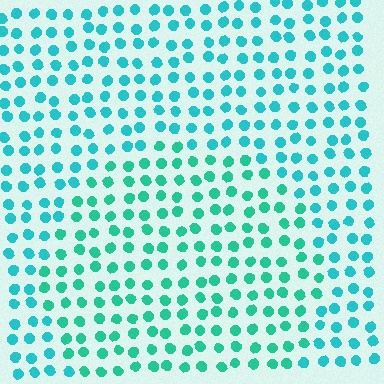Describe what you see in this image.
The image is filled with small cyan elements in a uniform arrangement. A circle-shaped region is visible where the elements are tinted to a slightly different hue, forming a subtle color boundary.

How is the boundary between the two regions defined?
The boundary is defined purely by a slight shift in hue (about 20 degrees). Spacing, size, and orientation are identical on both sides.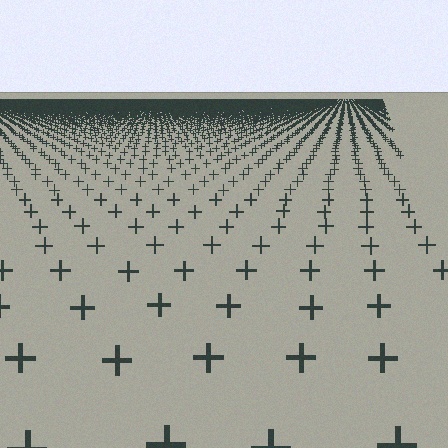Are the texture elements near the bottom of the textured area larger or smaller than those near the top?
Larger. Near the bottom, elements are closer to the viewer and appear at a bigger on-screen size.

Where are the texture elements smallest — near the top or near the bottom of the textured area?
Near the top.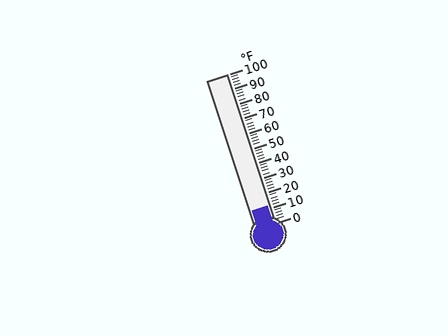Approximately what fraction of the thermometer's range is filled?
The thermometer is filled to approximately 10% of its range.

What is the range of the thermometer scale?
The thermometer scale ranges from 0°F to 100°F.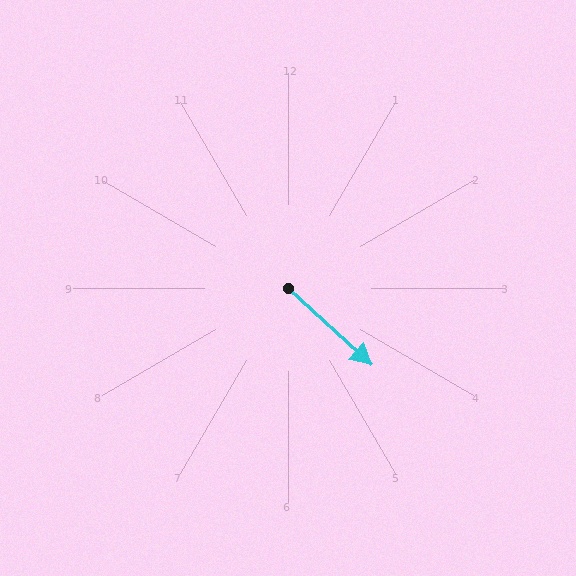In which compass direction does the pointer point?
Southeast.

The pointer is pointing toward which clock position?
Roughly 4 o'clock.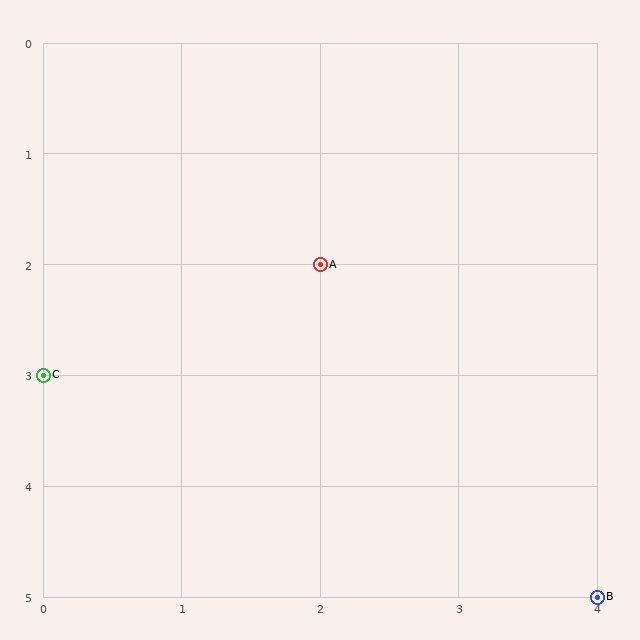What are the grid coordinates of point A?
Point A is at grid coordinates (2, 2).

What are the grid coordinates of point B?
Point B is at grid coordinates (4, 5).